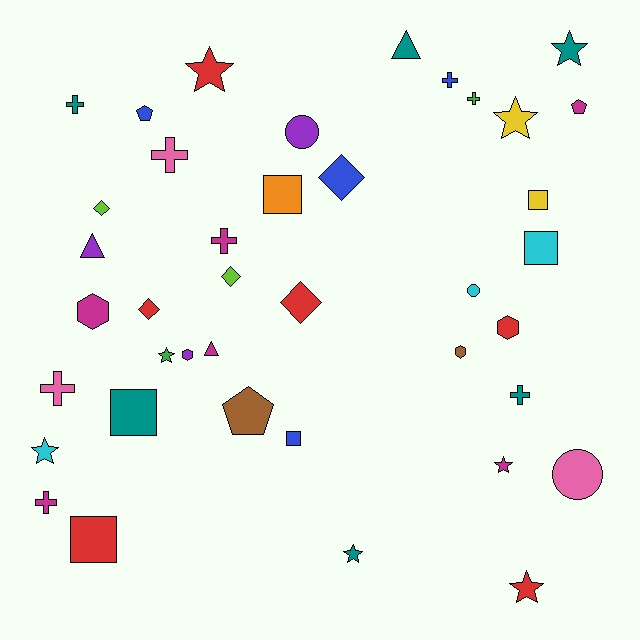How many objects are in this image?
There are 40 objects.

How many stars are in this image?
There are 8 stars.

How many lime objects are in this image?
There are 2 lime objects.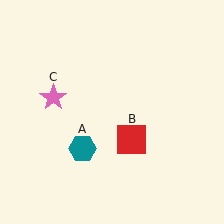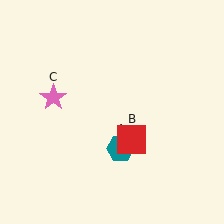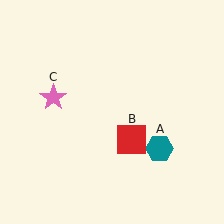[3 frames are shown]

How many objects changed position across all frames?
1 object changed position: teal hexagon (object A).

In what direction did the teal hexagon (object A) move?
The teal hexagon (object A) moved right.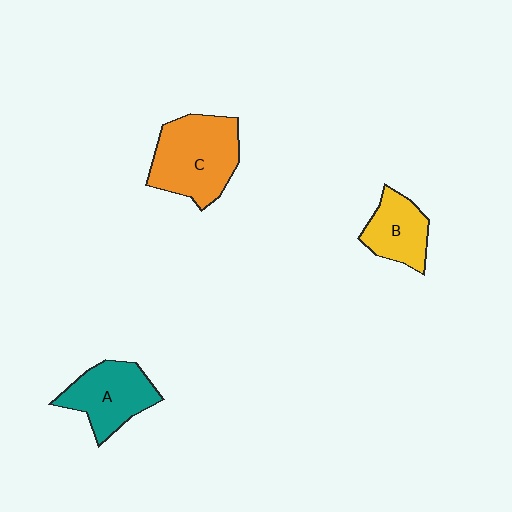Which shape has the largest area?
Shape C (orange).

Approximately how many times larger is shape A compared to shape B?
Approximately 1.3 times.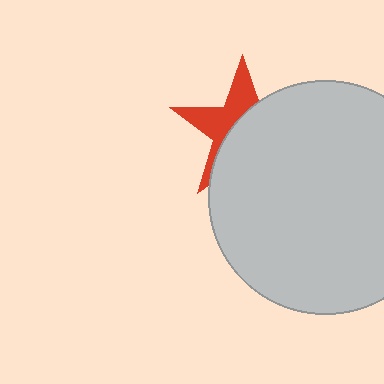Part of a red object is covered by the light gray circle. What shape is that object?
It is a star.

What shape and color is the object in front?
The object in front is a light gray circle.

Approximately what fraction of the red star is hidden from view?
Roughly 59% of the red star is hidden behind the light gray circle.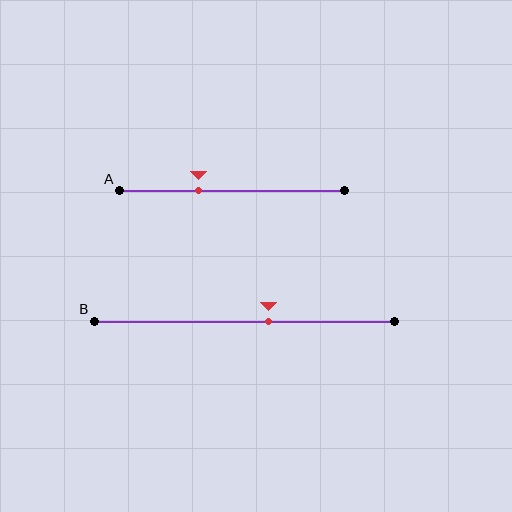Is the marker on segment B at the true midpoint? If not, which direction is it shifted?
No, the marker on segment B is shifted to the right by about 8% of the segment length.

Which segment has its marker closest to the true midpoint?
Segment B has its marker closest to the true midpoint.